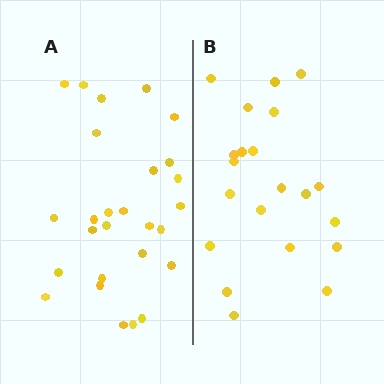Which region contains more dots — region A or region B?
Region A (the left region) has more dots.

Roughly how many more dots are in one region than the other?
Region A has about 6 more dots than region B.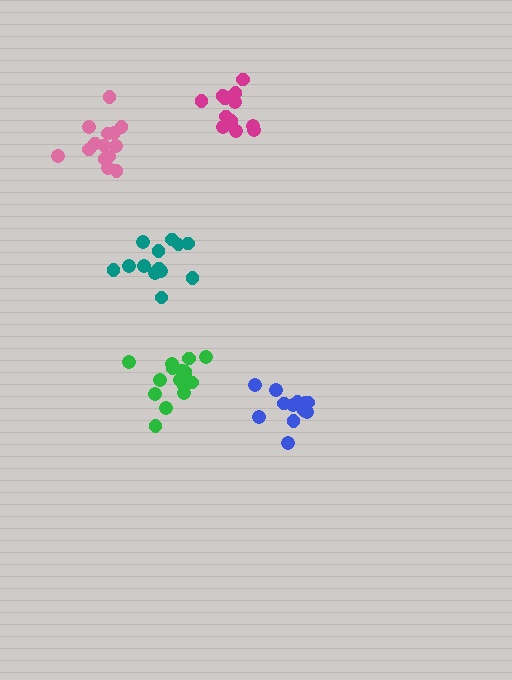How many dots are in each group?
Group 1: 14 dots, Group 2: 17 dots, Group 3: 15 dots, Group 4: 13 dots, Group 5: 13 dots (72 total).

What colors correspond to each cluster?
The clusters are colored: pink, green, teal, magenta, blue.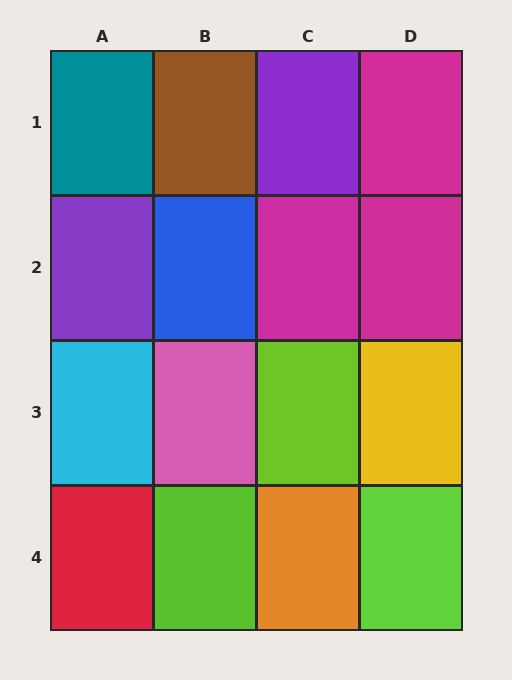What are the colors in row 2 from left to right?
Purple, blue, magenta, magenta.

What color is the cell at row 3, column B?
Pink.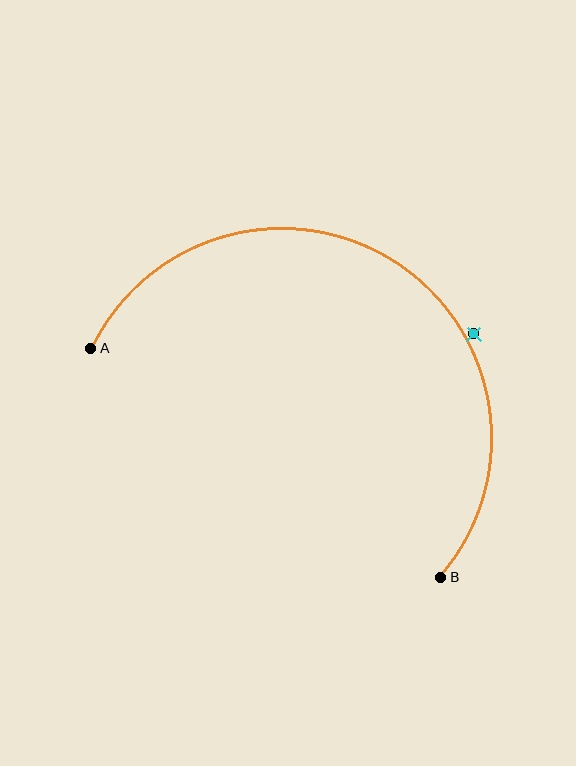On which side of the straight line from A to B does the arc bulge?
The arc bulges above the straight line connecting A and B.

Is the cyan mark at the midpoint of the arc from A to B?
No — the cyan mark does not lie on the arc at all. It sits slightly outside the curve.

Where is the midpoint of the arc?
The arc midpoint is the point on the curve farthest from the straight line joining A and B. It sits above that line.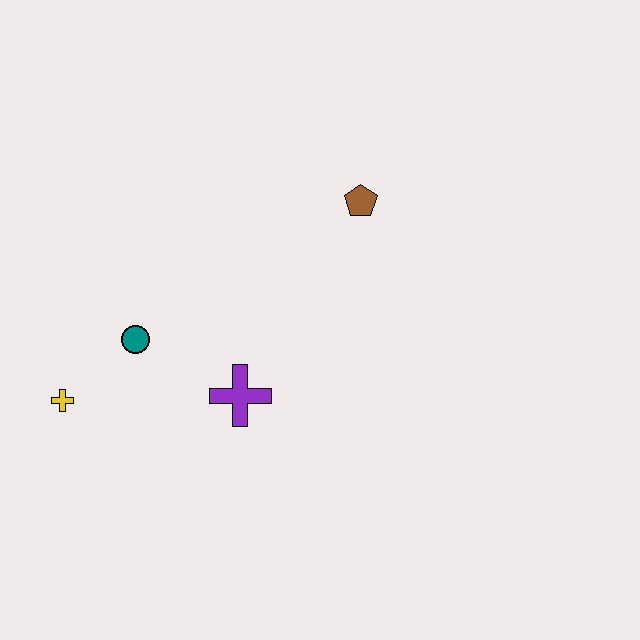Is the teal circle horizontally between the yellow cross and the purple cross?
Yes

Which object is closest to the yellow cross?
The teal circle is closest to the yellow cross.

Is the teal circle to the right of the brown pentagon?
No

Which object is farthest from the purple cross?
The brown pentagon is farthest from the purple cross.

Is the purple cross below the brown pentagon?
Yes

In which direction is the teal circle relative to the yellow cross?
The teal circle is to the right of the yellow cross.